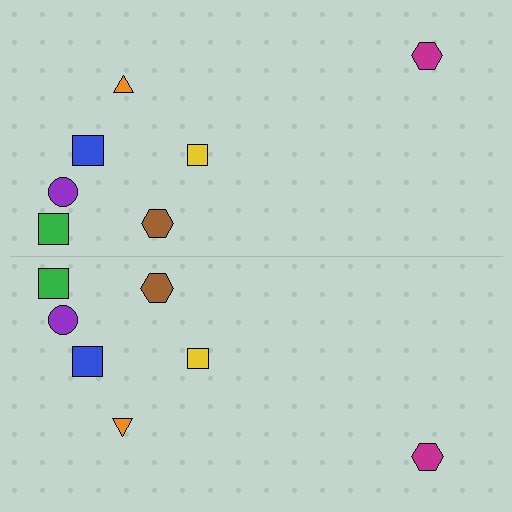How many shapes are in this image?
There are 14 shapes in this image.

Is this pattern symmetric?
Yes, this pattern has bilateral (reflection) symmetry.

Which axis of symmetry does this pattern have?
The pattern has a horizontal axis of symmetry running through the center of the image.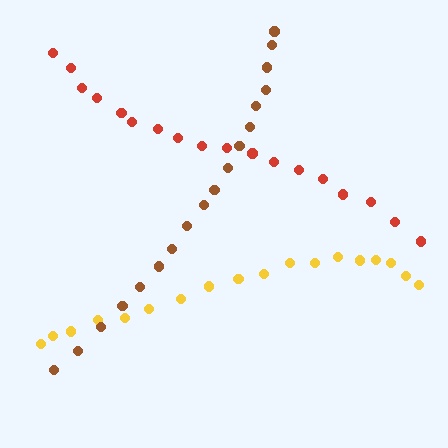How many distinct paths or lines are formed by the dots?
There are 3 distinct paths.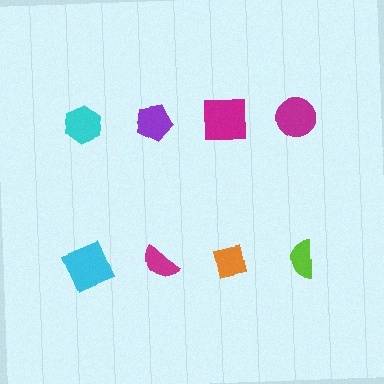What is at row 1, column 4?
A magenta circle.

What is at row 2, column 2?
A magenta semicircle.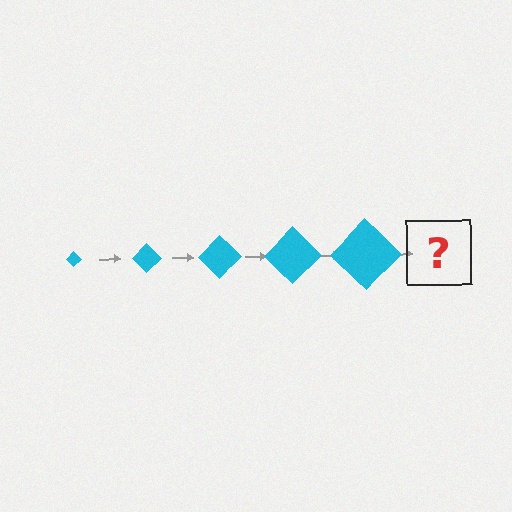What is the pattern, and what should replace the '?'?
The pattern is that the diamond gets progressively larger each step. The '?' should be a cyan diamond, larger than the previous one.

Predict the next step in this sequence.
The next step is a cyan diamond, larger than the previous one.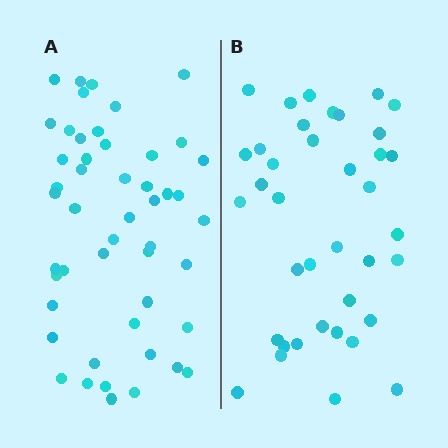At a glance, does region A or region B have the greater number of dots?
Region A (the left region) has more dots.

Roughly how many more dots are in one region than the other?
Region A has roughly 12 or so more dots than region B.